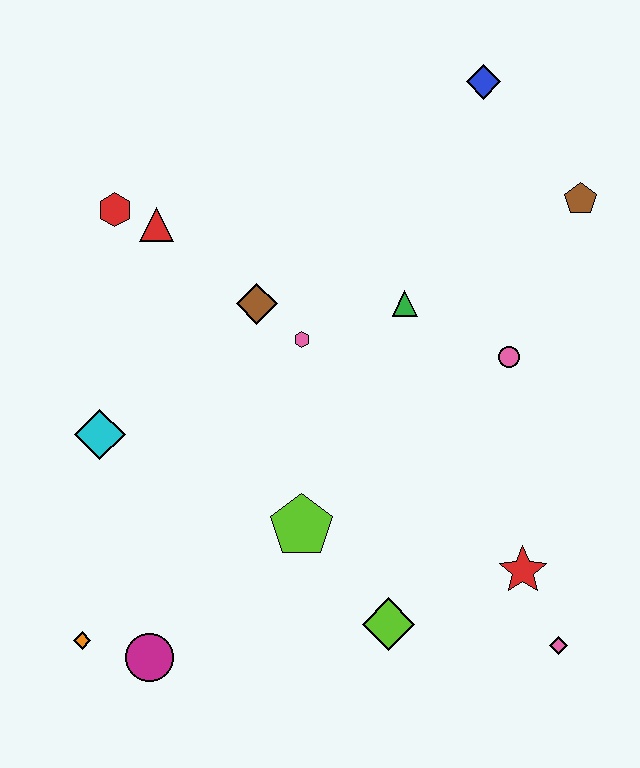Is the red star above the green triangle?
No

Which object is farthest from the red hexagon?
The pink diamond is farthest from the red hexagon.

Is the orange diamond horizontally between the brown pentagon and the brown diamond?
No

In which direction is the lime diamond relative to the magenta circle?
The lime diamond is to the right of the magenta circle.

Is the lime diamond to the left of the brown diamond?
No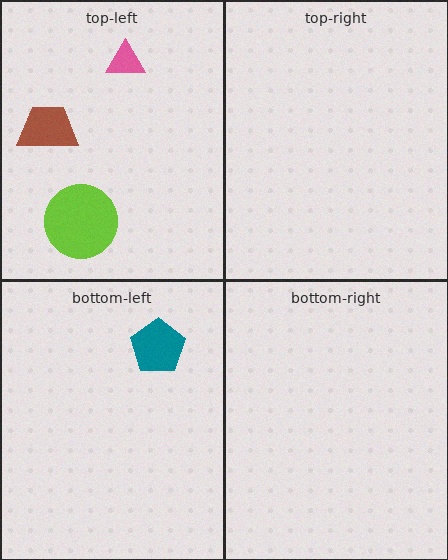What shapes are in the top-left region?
The brown trapezoid, the pink triangle, the lime circle.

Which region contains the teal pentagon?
The bottom-left region.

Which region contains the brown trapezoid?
The top-left region.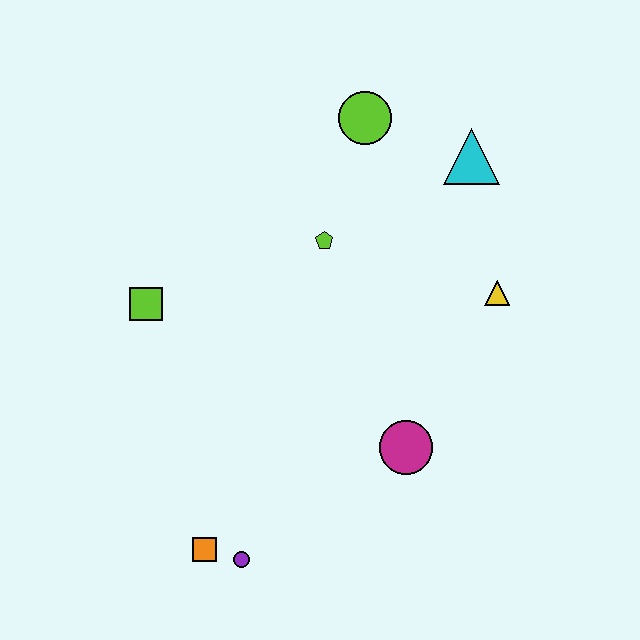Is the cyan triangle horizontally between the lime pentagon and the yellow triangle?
Yes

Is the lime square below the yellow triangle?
Yes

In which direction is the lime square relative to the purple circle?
The lime square is above the purple circle.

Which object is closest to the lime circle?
The cyan triangle is closest to the lime circle.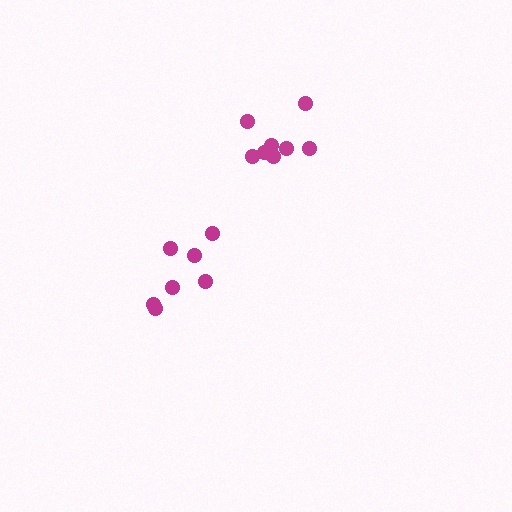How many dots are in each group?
Group 1: 7 dots, Group 2: 8 dots (15 total).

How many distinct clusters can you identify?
There are 2 distinct clusters.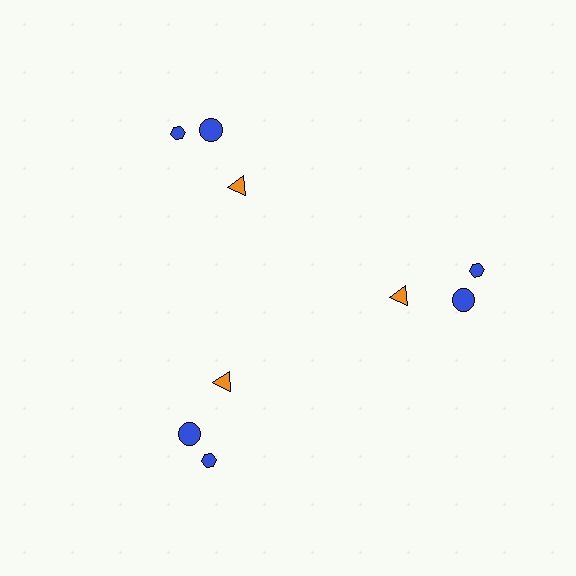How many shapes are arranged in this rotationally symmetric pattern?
There are 9 shapes, arranged in 3 groups of 3.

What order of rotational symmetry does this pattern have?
This pattern has 3-fold rotational symmetry.